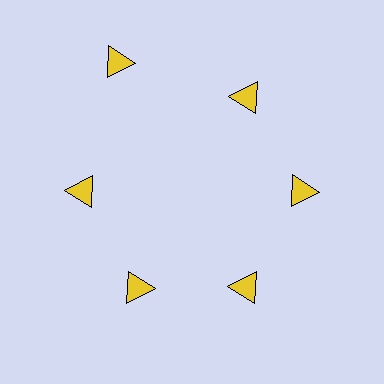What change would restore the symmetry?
The symmetry would be restored by moving it inward, back onto the ring so that all 6 triangles sit at equal angles and equal distance from the center.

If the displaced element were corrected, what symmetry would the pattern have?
It would have 6-fold rotational symmetry — the pattern would map onto itself every 60 degrees.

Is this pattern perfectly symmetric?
No. The 6 yellow triangles are arranged in a ring, but one element near the 11 o'clock position is pushed outward from the center, breaking the 6-fold rotational symmetry.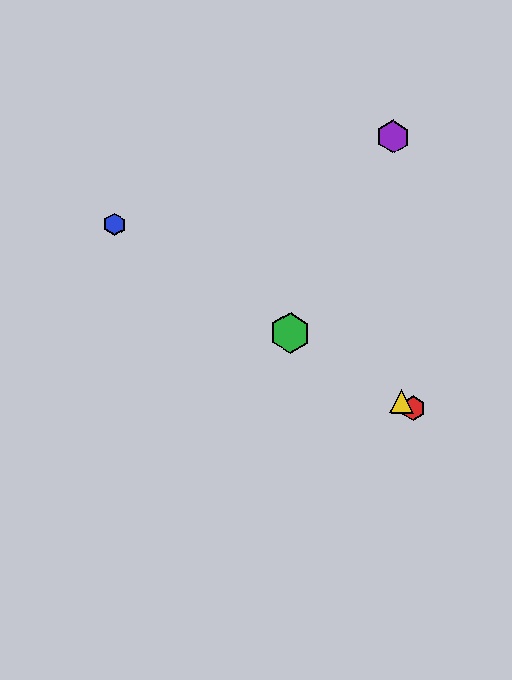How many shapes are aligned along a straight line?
4 shapes (the red hexagon, the blue hexagon, the green hexagon, the yellow triangle) are aligned along a straight line.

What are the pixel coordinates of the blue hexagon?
The blue hexagon is at (114, 225).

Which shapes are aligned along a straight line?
The red hexagon, the blue hexagon, the green hexagon, the yellow triangle are aligned along a straight line.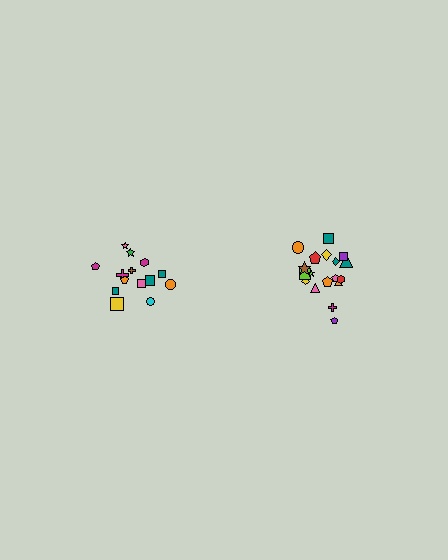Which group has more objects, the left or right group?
The right group.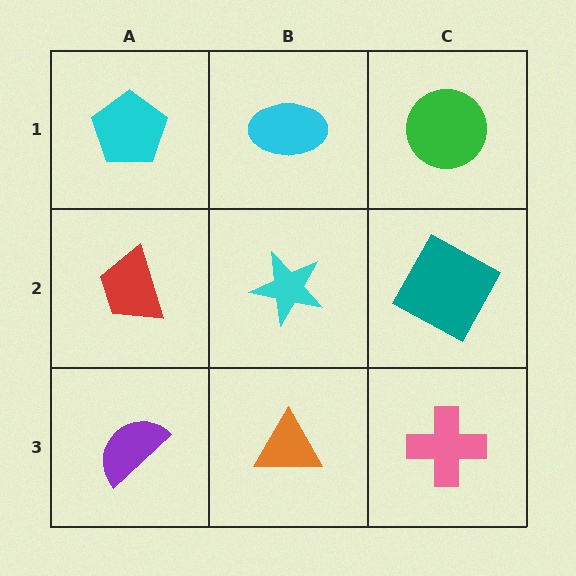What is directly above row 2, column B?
A cyan ellipse.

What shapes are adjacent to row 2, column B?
A cyan ellipse (row 1, column B), an orange triangle (row 3, column B), a red trapezoid (row 2, column A), a teal square (row 2, column C).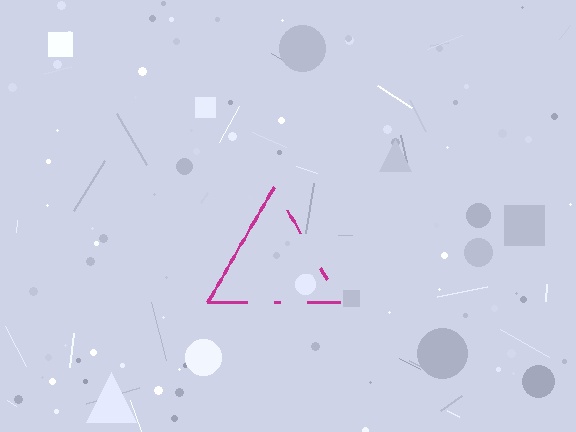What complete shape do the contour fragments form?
The contour fragments form a triangle.